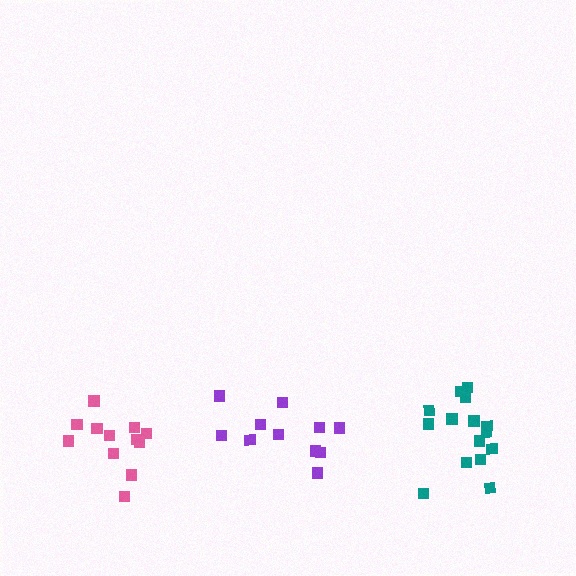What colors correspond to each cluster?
The clusters are colored: teal, purple, pink.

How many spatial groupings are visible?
There are 3 spatial groupings.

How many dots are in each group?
Group 1: 15 dots, Group 2: 11 dots, Group 3: 12 dots (38 total).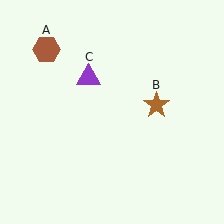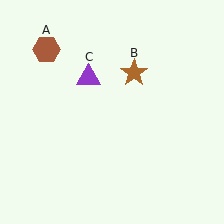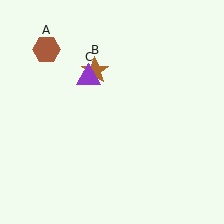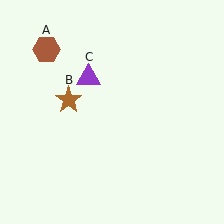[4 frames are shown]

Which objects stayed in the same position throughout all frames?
Brown hexagon (object A) and purple triangle (object C) remained stationary.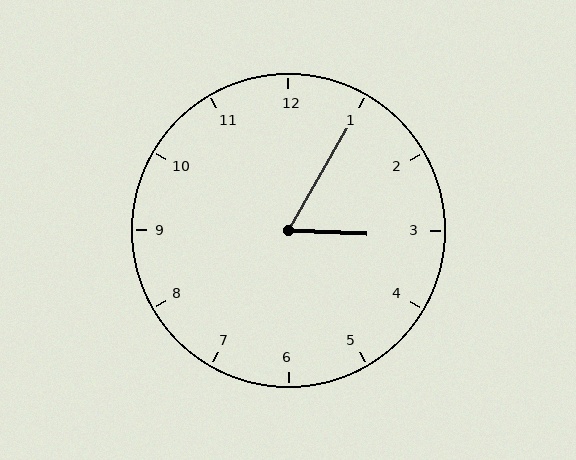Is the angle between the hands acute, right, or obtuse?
It is acute.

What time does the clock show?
3:05.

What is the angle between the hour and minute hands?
Approximately 62 degrees.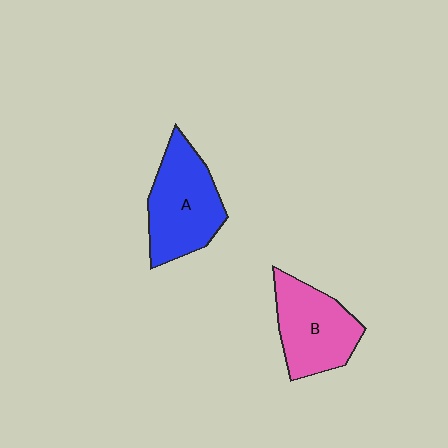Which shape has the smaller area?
Shape B (pink).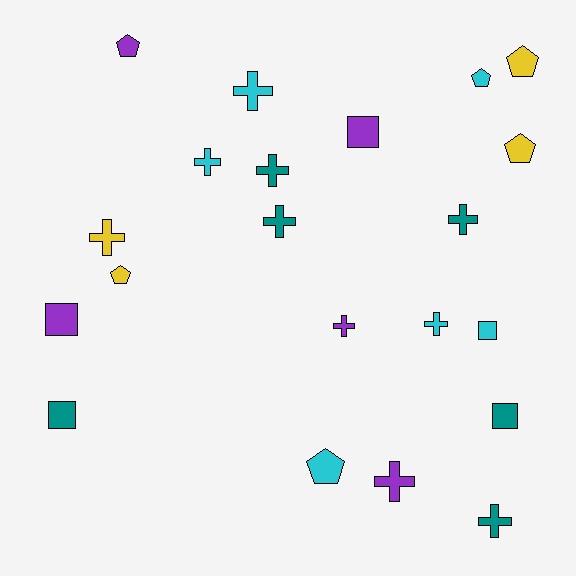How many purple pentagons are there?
There is 1 purple pentagon.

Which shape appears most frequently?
Cross, with 10 objects.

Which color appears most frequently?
Cyan, with 6 objects.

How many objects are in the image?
There are 21 objects.